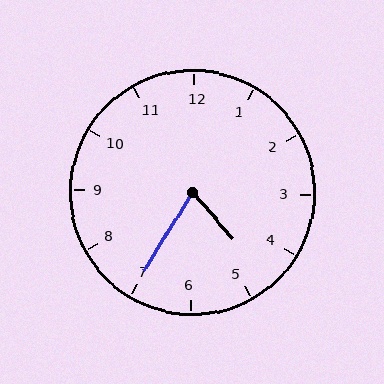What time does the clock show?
4:35.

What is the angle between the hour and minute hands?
Approximately 72 degrees.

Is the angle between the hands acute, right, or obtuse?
It is acute.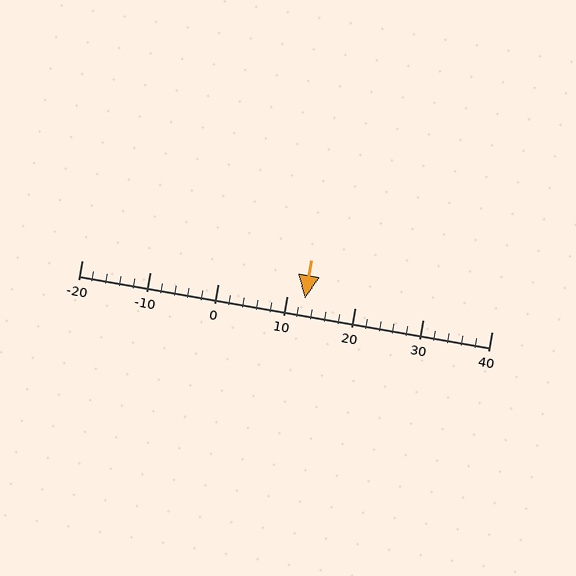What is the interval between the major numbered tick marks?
The major tick marks are spaced 10 units apart.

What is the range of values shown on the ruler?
The ruler shows values from -20 to 40.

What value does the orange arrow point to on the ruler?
The orange arrow points to approximately 13.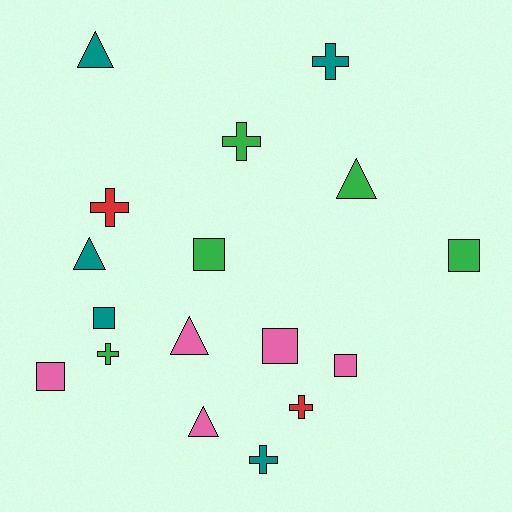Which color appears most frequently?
Pink, with 5 objects.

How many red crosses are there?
There are 2 red crosses.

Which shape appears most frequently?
Square, with 6 objects.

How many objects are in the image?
There are 17 objects.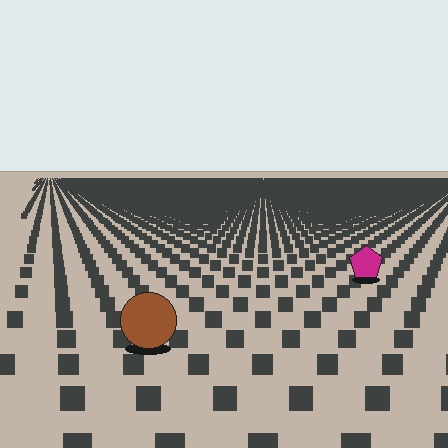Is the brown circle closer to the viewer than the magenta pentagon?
Yes. The brown circle is closer — you can tell from the texture gradient: the ground texture is coarser near it.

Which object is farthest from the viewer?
The magenta pentagon is farthest from the viewer. It appears smaller and the ground texture around it is denser.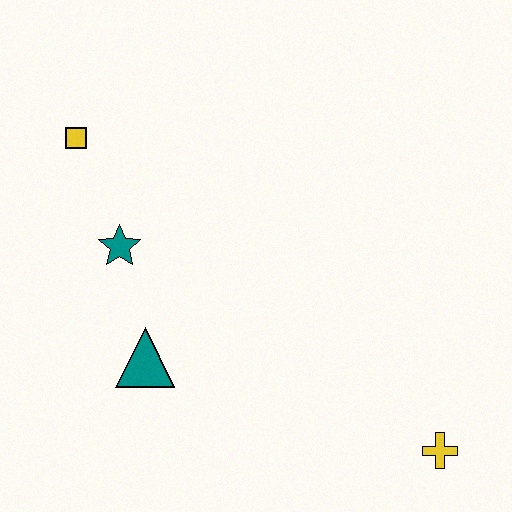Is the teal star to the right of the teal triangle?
No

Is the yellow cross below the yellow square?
Yes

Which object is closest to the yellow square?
The teal star is closest to the yellow square.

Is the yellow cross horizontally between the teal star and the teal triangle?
No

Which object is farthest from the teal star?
The yellow cross is farthest from the teal star.